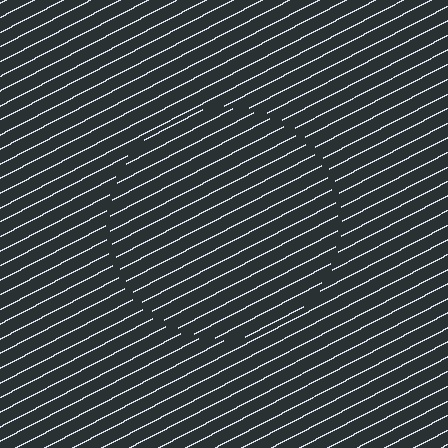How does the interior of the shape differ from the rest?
The interior of the shape contains the same grating, shifted by half a period — the contour is defined by the phase discontinuity where line-ends from the inner and outer gratings abut.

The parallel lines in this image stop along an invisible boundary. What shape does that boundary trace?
An illusory circle. The interior of the shape contains the same grating, shifted by half a period — the contour is defined by the phase discontinuity where line-ends from the inner and outer gratings abut.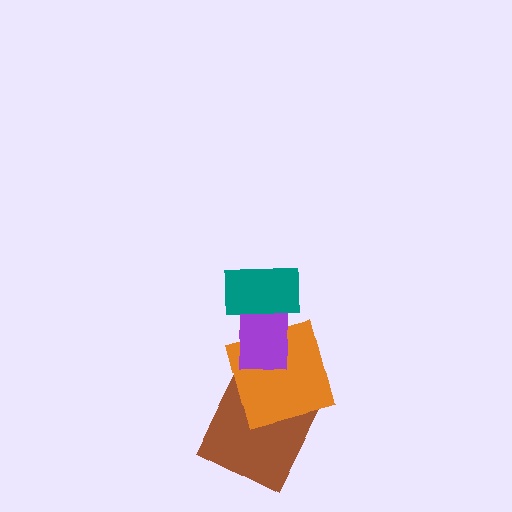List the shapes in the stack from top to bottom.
From top to bottom: the teal rectangle, the purple rectangle, the orange square, the brown square.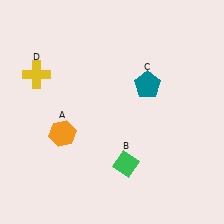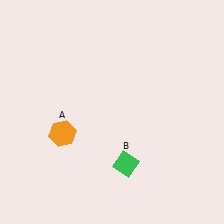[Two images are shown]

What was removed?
The yellow cross (D), the teal pentagon (C) were removed in Image 2.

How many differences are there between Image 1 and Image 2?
There are 2 differences between the two images.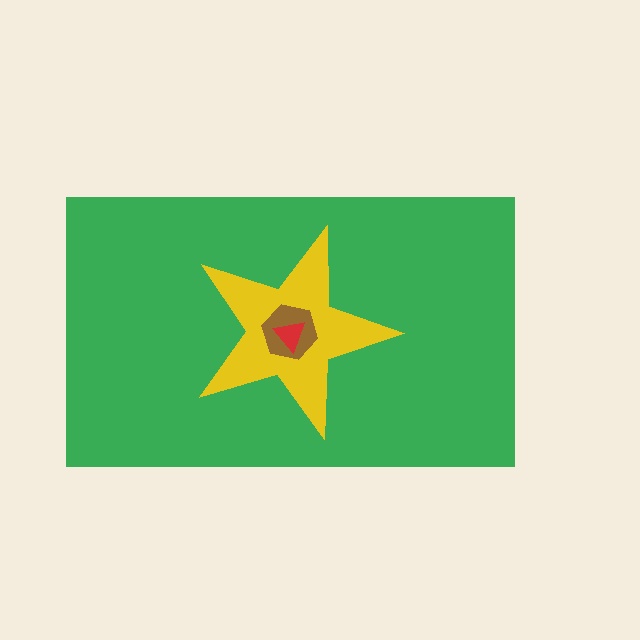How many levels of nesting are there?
4.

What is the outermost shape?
The green rectangle.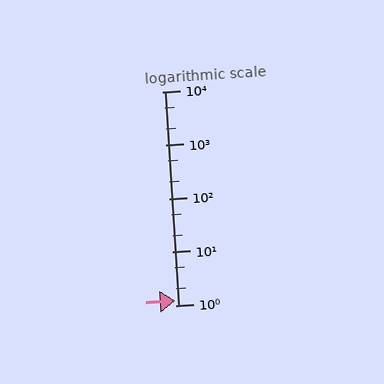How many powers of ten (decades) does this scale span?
The scale spans 4 decades, from 1 to 10000.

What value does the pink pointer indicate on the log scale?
The pointer indicates approximately 1.2.